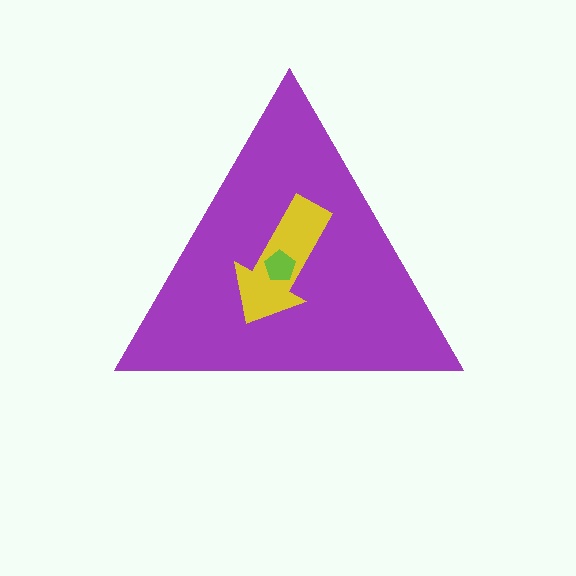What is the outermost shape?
The purple triangle.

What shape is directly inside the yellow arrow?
The lime pentagon.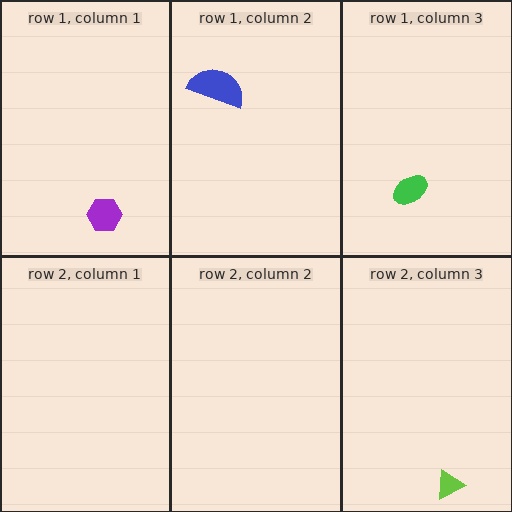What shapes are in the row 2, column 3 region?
The lime triangle.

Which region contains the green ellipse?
The row 1, column 3 region.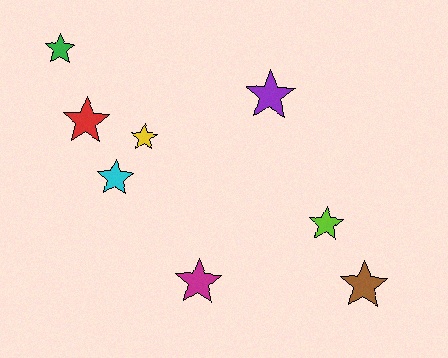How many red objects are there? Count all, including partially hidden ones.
There is 1 red object.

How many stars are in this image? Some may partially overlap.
There are 8 stars.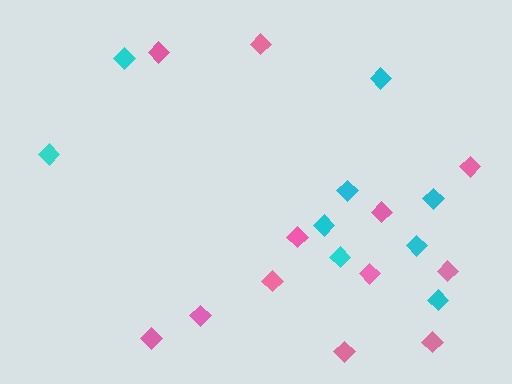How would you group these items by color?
There are 2 groups: one group of pink diamonds (12) and one group of cyan diamonds (9).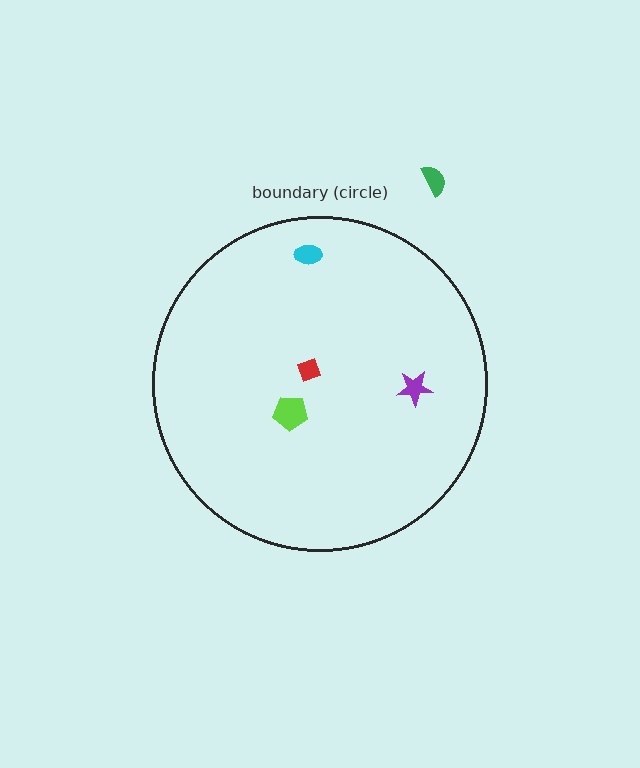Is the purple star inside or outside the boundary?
Inside.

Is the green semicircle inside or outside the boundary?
Outside.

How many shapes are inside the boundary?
4 inside, 1 outside.